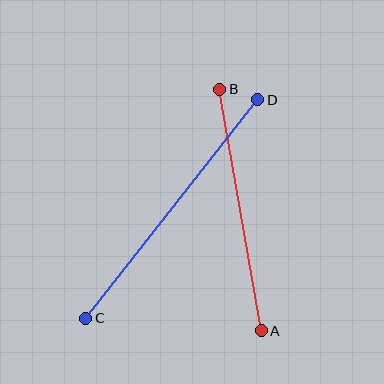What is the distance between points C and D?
The distance is approximately 278 pixels.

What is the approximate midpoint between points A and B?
The midpoint is at approximately (241, 210) pixels.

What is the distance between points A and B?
The distance is approximately 245 pixels.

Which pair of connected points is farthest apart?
Points C and D are farthest apart.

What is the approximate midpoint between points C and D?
The midpoint is at approximately (172, 209) pixels.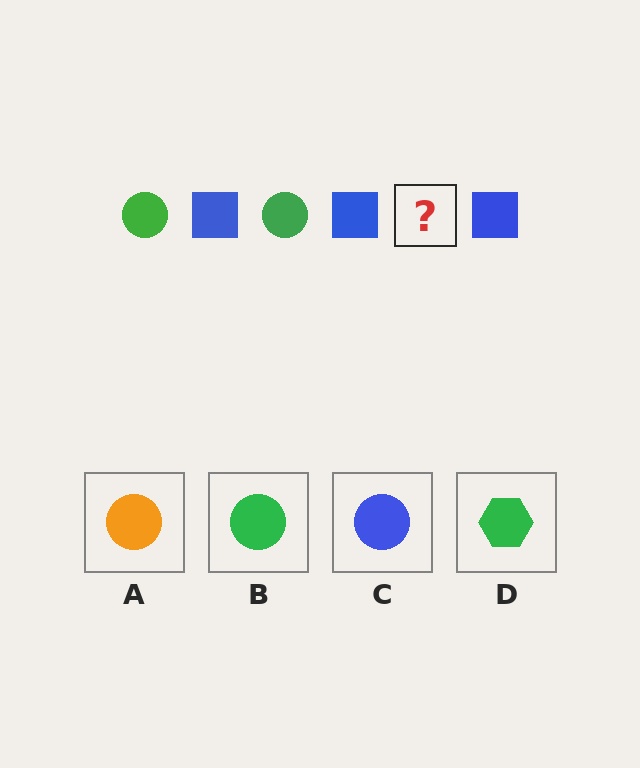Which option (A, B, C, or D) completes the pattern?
B.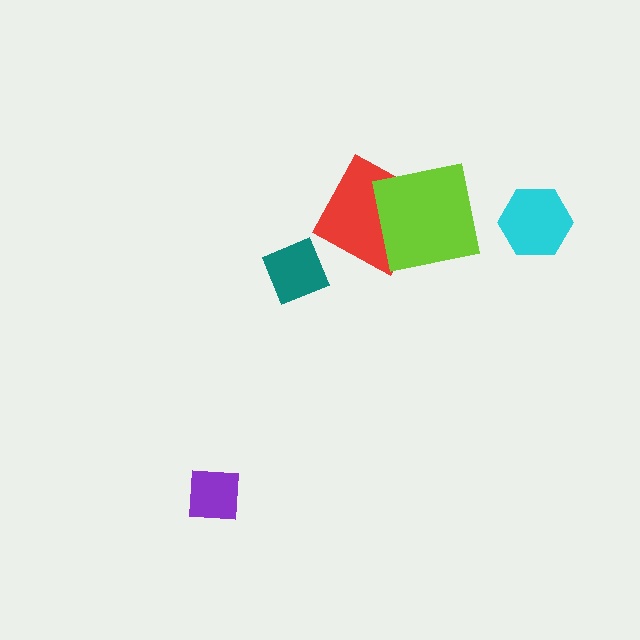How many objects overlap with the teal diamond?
0 objects overlap with the teal diamond.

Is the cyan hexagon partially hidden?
No, no other shape covers it.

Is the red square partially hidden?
Yes, it is partially covered by another shape.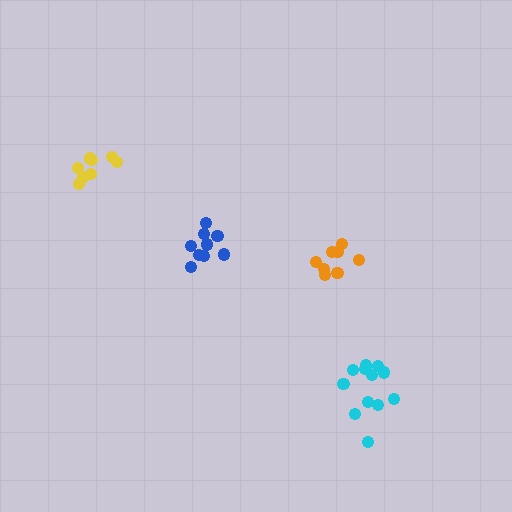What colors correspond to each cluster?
The clusters are colored: blue, orange, cyan, yellow.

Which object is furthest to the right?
The cyan cluster is rightmost.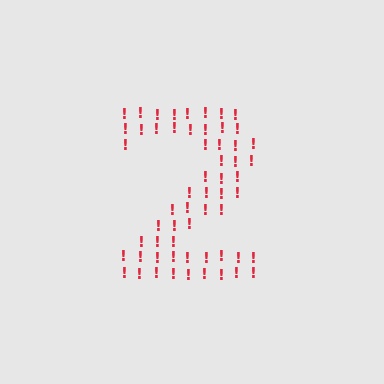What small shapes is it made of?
It is made of small exclamation marks.